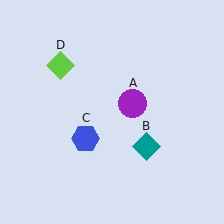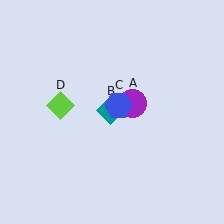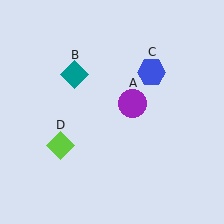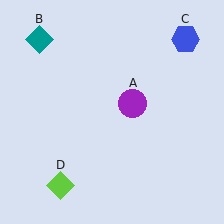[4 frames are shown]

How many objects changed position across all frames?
3 objects changed position: teal diamond (object B), blue hexagon (object C), lime diamond (object D).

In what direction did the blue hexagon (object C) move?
The blue hexagon (object C) moved up and to the right.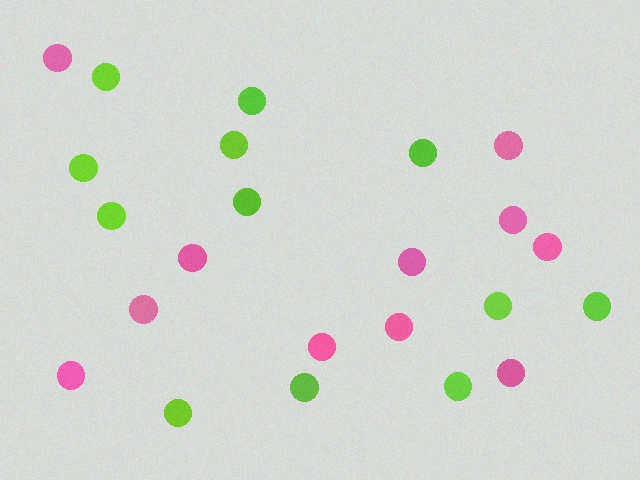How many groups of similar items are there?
There are 2 groups: one group of lime circles (12) and one group of pink circles (11).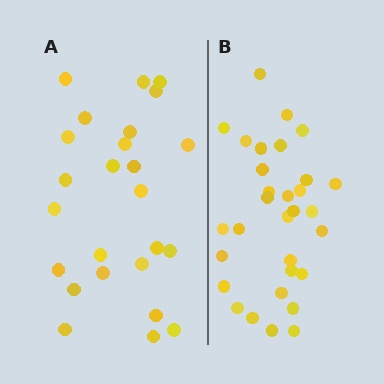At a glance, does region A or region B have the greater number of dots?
Region B (the right region) has more dots.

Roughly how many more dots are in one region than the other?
Region B has about 6 more dots than region A.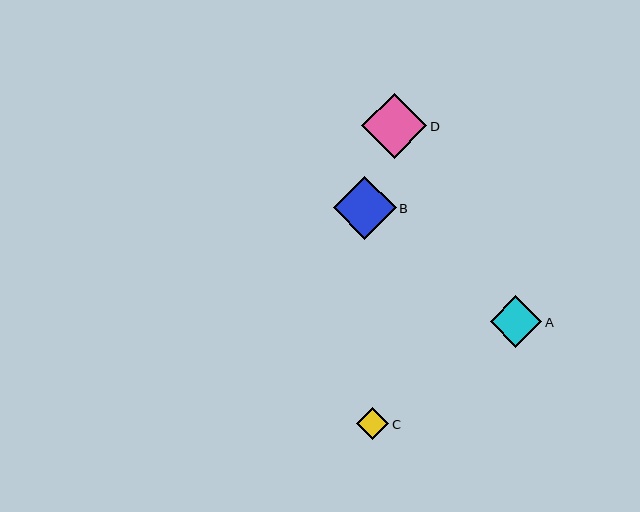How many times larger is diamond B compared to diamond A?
Diamond B is approximately 1.2 times the size of diamond A.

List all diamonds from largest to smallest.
From largest to smallest: D, B, A, C.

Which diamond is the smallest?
Diamond C is the smallest with a size of approximately 32 pixels.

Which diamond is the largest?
Diamond D is the largest with a size of approximately 65 pixels.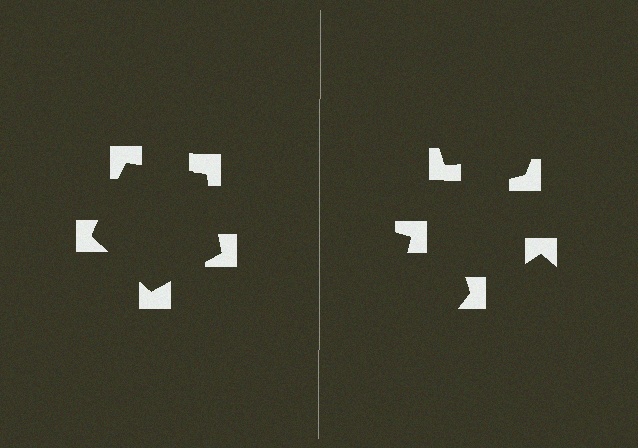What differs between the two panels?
The notched squares are positioned identically on both sides; only the wedge orientations differ. On the left they align to a pentagon; on the right they are misaligned.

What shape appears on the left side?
An illusory pentagon.